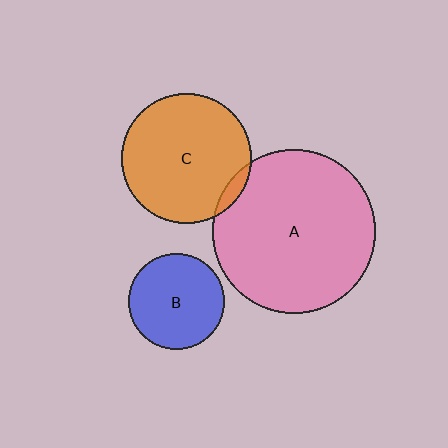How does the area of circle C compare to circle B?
Approximately 1.9 times.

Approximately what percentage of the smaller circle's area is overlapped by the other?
Approximately 5%.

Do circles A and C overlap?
Yes.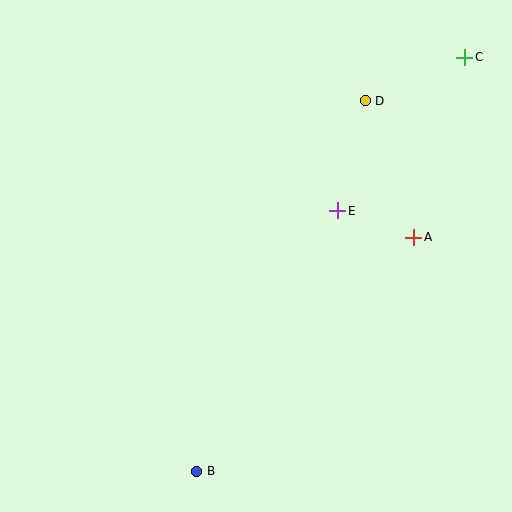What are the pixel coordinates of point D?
Point D is at (365, 101).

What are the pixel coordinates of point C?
Point C is at (465, 57).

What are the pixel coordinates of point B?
Point B is at (197, 471).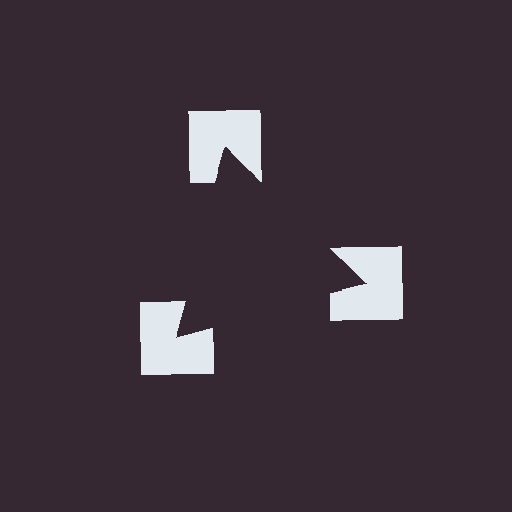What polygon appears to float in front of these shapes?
An illusory triangle — its edges are inferred from the aligned wedge cuts in the notched squares, not physically drawn.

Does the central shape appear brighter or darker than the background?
It typically appears slightly darker than the background, even though no actual brightness change is drawn.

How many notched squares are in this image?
There are 3 — one at each vertex of the illusory triangle.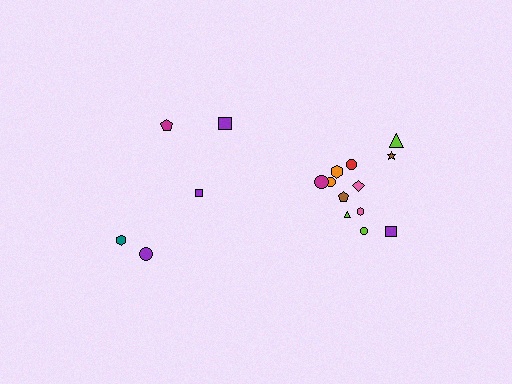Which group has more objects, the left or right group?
The right group.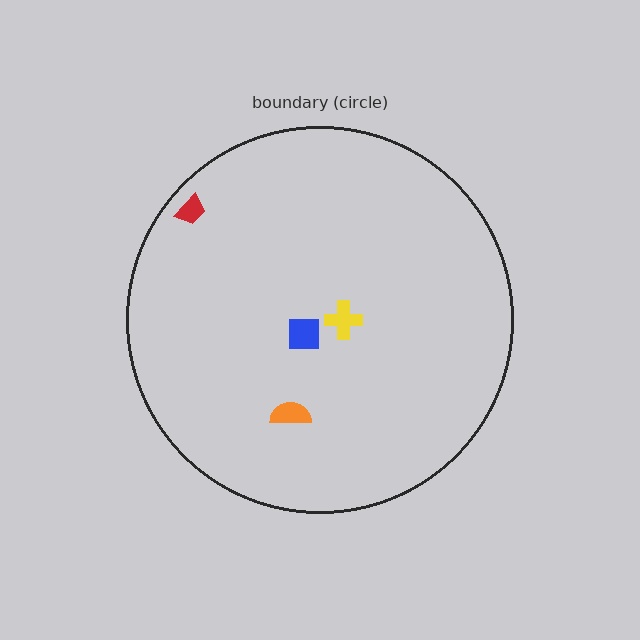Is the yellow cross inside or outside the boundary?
Inside.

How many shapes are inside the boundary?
4 inside, 0 outside.